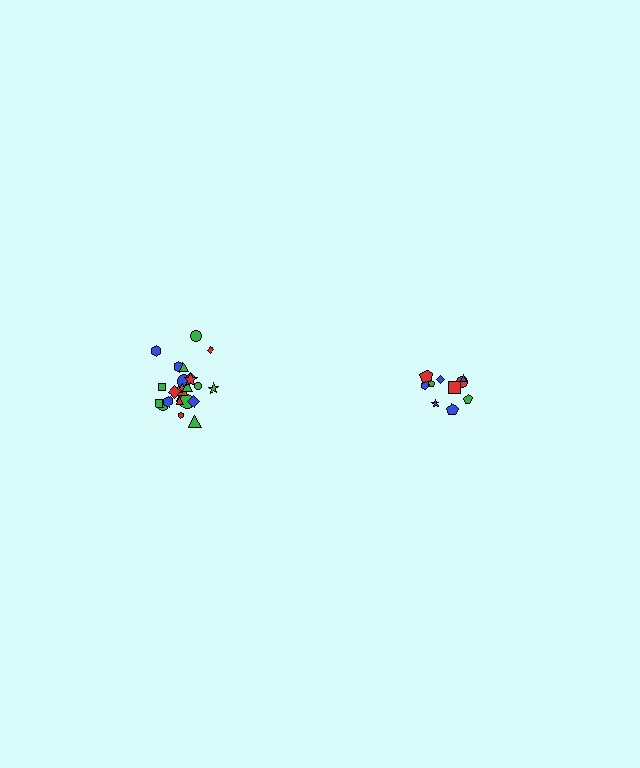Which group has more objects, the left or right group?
The left group.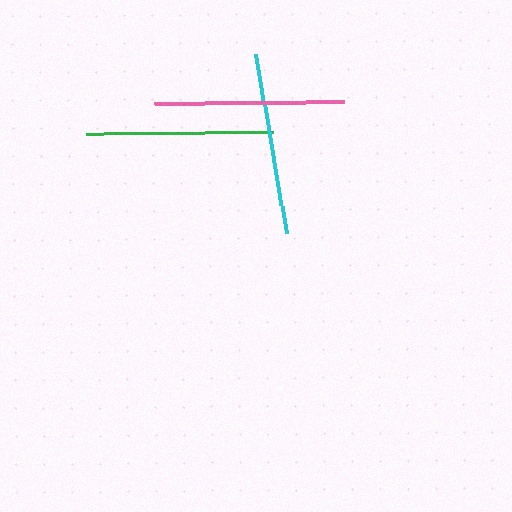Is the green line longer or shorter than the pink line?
The pink line is longer than the green line.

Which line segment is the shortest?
The cyan line is the shortest at approximately 181 pixels.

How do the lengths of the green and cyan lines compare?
The green and cyan lines are approximately the same length.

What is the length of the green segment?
The green segment is approximately 186 pixels long.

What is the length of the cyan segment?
The cyan segment is approximately 181 pixels long.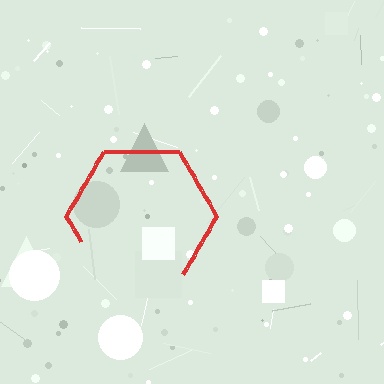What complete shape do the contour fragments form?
The contour fragments form a hexagon.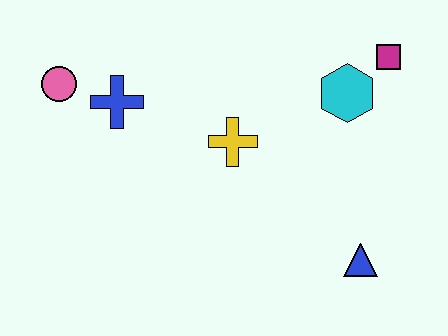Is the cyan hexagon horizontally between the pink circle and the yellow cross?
No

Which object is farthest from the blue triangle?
The pink circle is farthest from the blue triangle.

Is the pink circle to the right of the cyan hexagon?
No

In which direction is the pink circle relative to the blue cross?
The pink circle is to the left of the blue cross.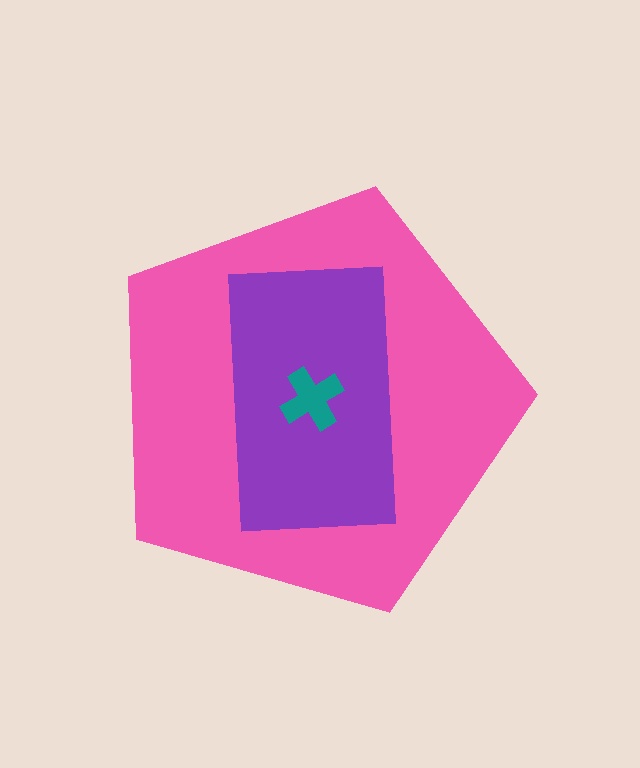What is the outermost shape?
The pink pentagon.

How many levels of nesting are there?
3.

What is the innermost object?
The teal cross.